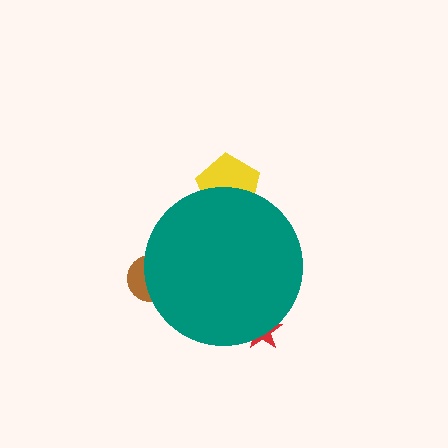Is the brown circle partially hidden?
Yes, the brown circle is partially hidden behind the teal circle.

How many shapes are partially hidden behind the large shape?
3 shapes are partially hidden.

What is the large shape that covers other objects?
A teal circle.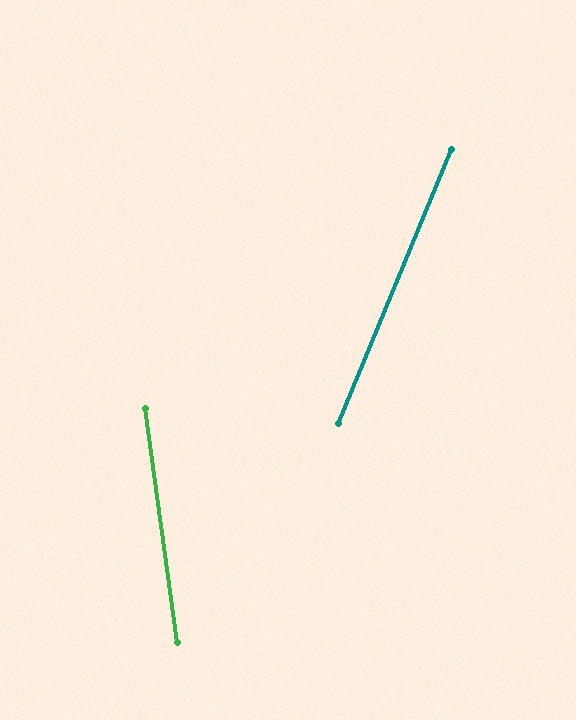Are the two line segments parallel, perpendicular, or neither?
Neither parallel nor perpendicular — they differ by about 30°.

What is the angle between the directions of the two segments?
Approximately 30 degrees.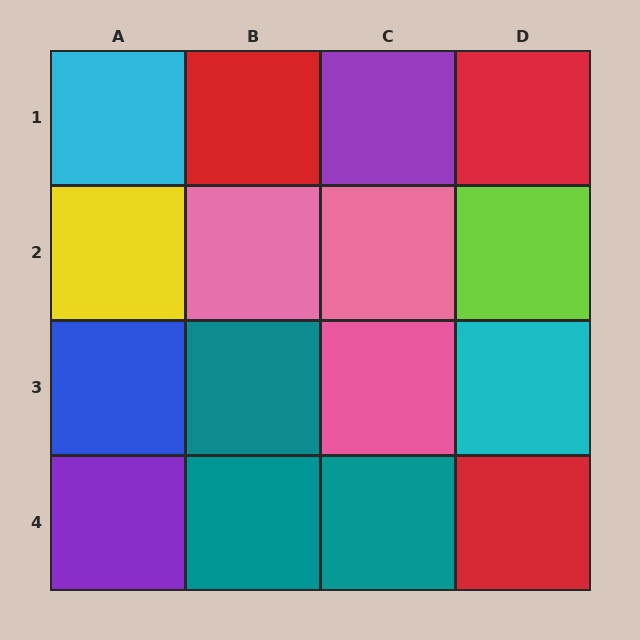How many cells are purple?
2 cells are purple.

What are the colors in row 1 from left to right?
Cyan, red, purple, red.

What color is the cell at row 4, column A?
Purple.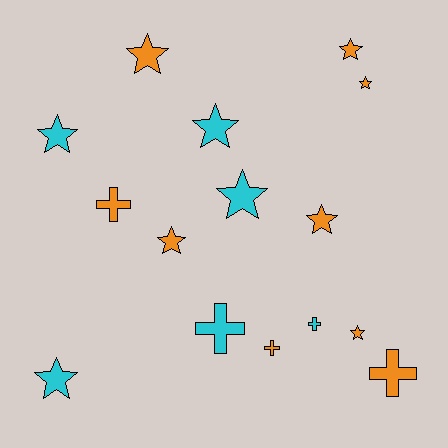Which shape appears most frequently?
Star, with 10 objects.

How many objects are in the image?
There are 15 objects.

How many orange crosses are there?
There are 3 orange crosses.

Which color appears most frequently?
Orange, with 9 objects.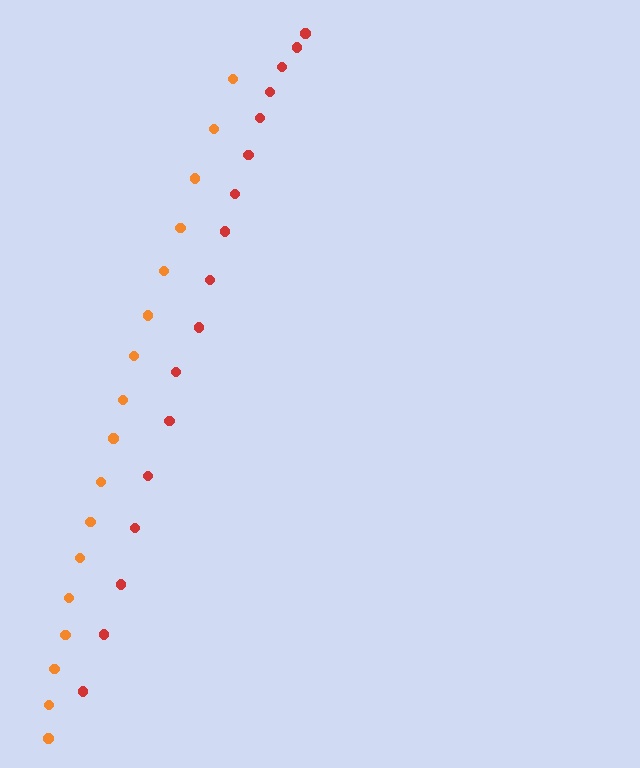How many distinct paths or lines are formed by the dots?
There are 2 distinct paths.